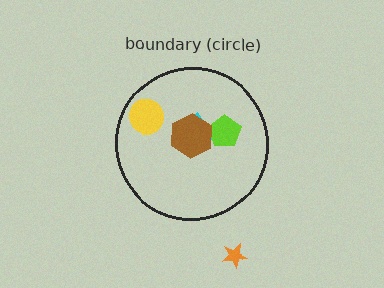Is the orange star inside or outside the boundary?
Outside.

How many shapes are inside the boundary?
4 inside, 1 outside.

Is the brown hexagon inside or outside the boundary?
Inside.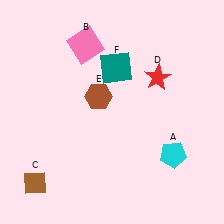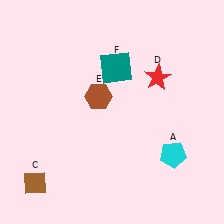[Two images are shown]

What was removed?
The pink square (B) was removed in Image 2.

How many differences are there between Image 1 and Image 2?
There is 1 difference between the two images.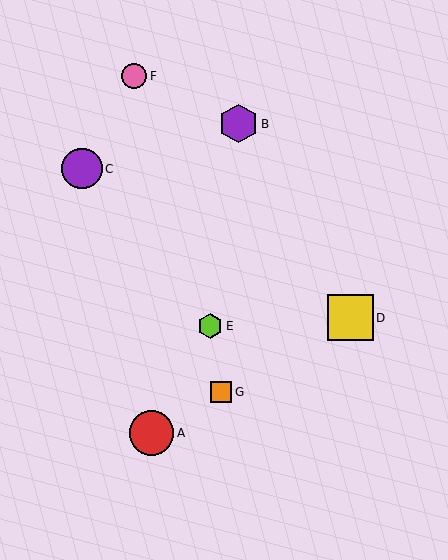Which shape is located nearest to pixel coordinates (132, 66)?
The pink circle (labeled F) at (134, 76) is nearest to that location.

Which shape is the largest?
The yellow square (labeled D) is the largest.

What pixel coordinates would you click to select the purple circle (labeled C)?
Click at (82, 169) to select the purple circle C.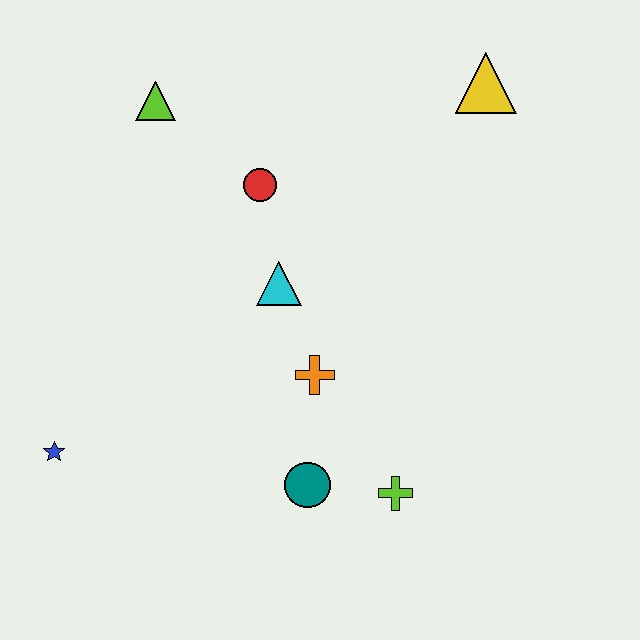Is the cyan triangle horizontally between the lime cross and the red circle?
Yes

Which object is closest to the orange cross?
The cyan triangle is closest to the orange cross.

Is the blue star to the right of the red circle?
No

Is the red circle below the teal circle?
No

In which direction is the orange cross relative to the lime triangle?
The orange cross is below the lime triangle.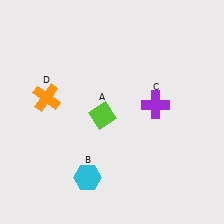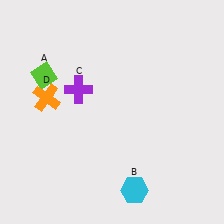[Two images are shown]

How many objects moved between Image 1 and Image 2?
3 objects moved between the two images.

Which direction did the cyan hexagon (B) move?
The cyan hexagon (B) moved right.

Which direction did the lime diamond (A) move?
The lime diamond (A) moved left.